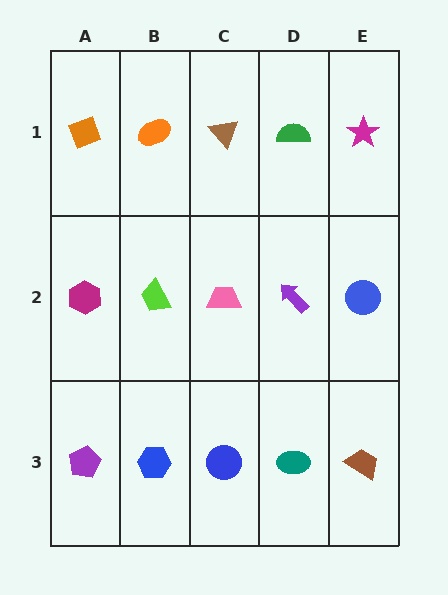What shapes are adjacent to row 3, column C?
A pink trapezoid (row 2, column C), a blue hexagon (row 3, column B), a teal ellipse (row 3, column D).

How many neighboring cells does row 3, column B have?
3.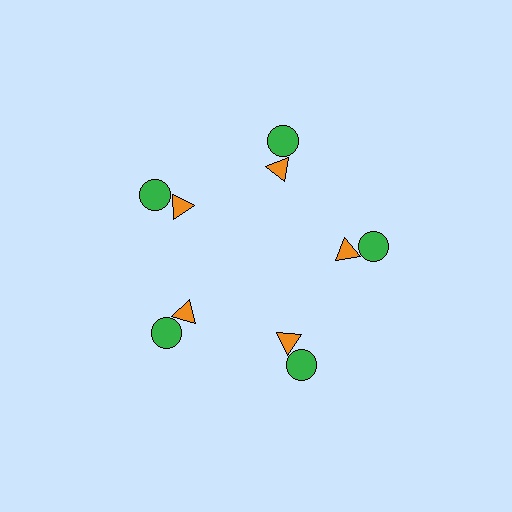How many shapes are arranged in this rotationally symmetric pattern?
There are 10 shapes, arranged in 5 groups of 2.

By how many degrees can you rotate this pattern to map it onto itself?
The pattern maps onto itself every 72 degrees of rotation.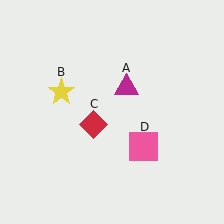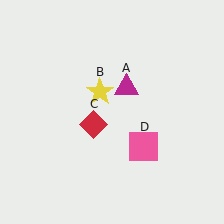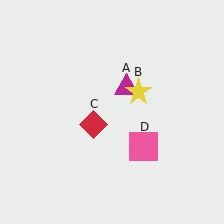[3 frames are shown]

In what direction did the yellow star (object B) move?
The yellow star (object B) moved right.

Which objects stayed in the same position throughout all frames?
Magenta triangle (object A) and red diamond (object C) and pink square (object D) remained stationary.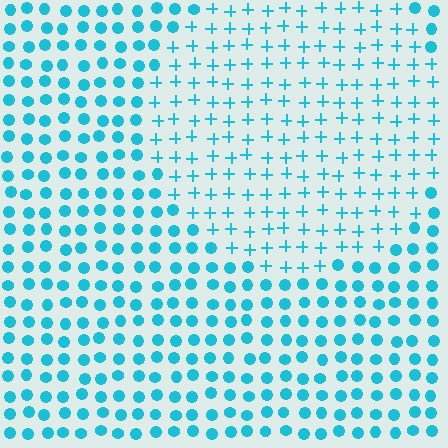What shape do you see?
I see a circle.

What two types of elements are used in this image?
The image uses plus signs inside the circle region and circles outside it.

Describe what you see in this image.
The image is filled with small cyan elements arranged in a uniform grid. A circle-shaped region contains plus signs, while the surrounding area contains circles. The boundary is defined purely by the change in element shape.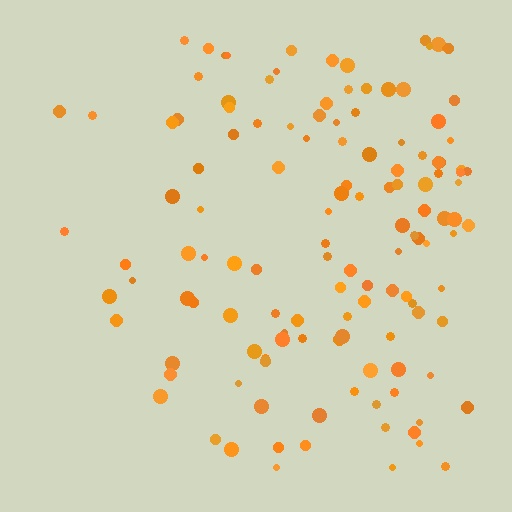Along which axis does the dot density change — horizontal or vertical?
Horizontal.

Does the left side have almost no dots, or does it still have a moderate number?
Still a moderate number, just noticeably fewer than the right.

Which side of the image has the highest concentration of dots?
The right.